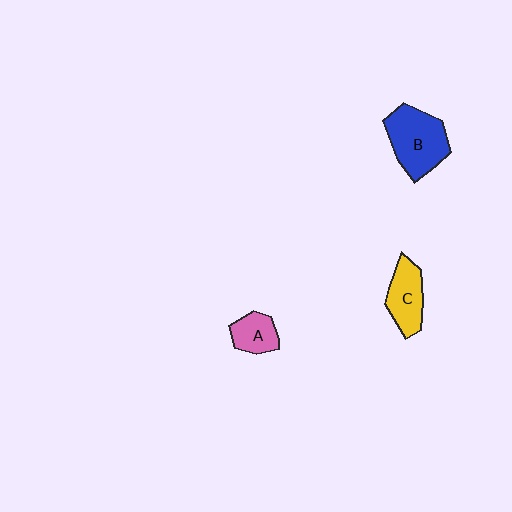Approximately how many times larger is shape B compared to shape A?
Approximately 2.0 times.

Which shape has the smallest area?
Shape A (pink).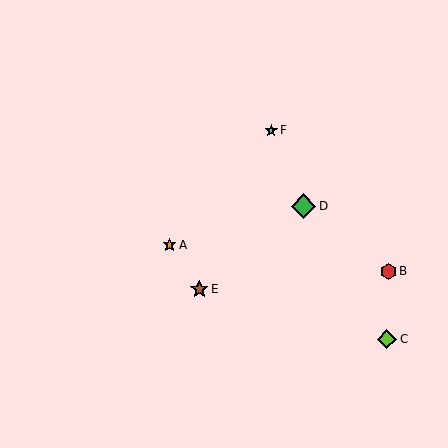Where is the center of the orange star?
The center of the orange star is at (169, 245).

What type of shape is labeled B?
Shape B is a red hexagon.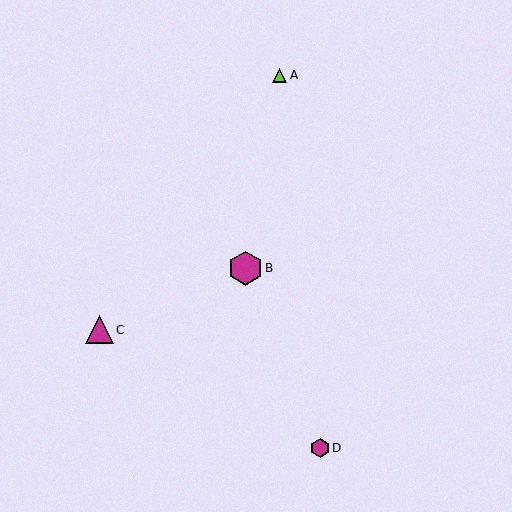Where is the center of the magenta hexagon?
The center of the magenta hexagon is at (245, 268).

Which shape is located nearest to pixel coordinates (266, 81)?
The lime triangle (labeled A) at (280, 75) is nearest to that location.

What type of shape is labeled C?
Shape C is a magenta triangle.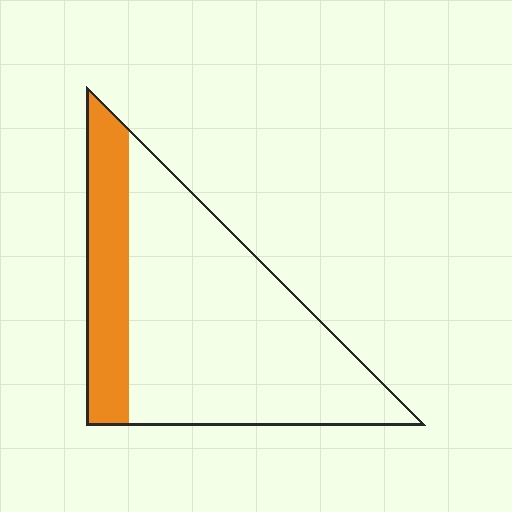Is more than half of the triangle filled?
No.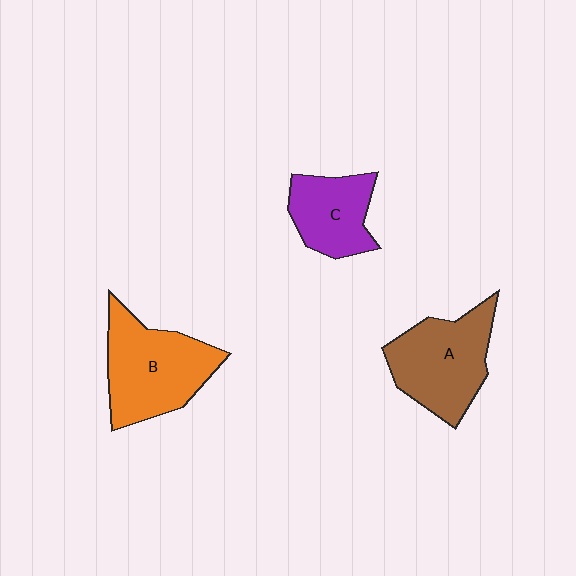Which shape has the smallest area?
Shape C (purple).